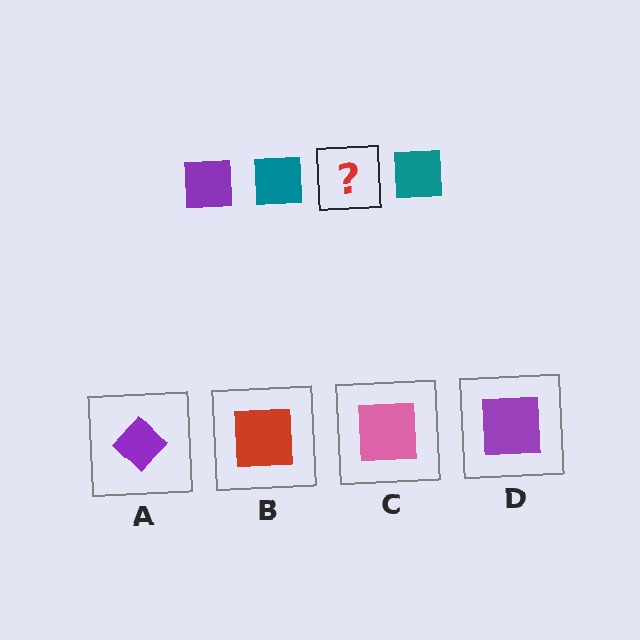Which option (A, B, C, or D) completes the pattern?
D.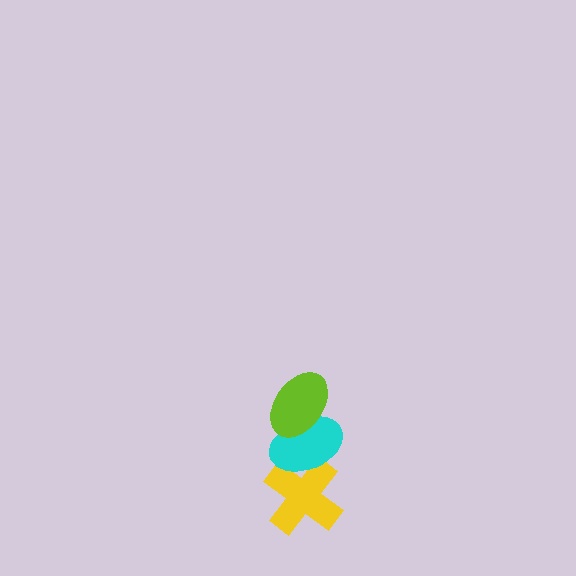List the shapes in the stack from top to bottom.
From top to bottom: the lime ellipse, the cyan ellipse, the yellow cross.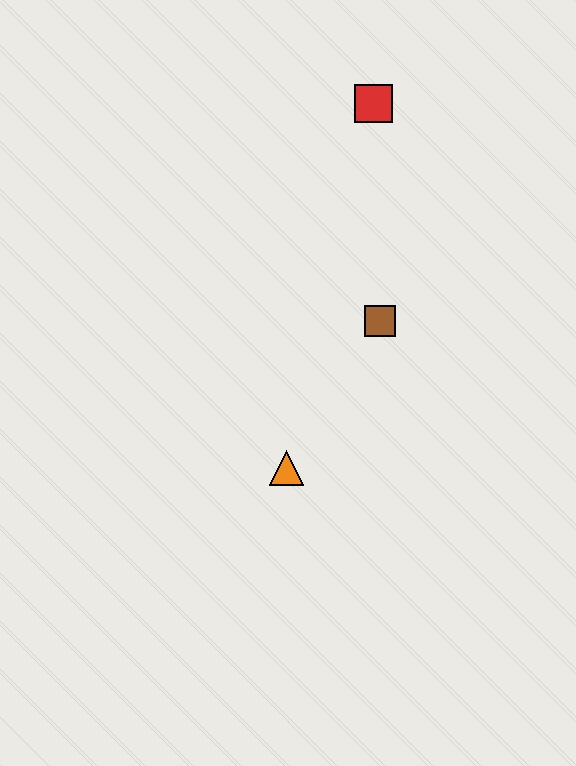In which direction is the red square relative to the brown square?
The red square is above the brown square.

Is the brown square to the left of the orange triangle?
No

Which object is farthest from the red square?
The orange triangle is farthest from the red square.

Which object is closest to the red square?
The brown square is closest to the red square.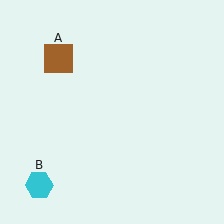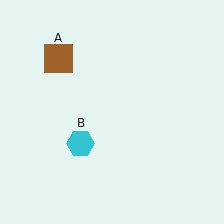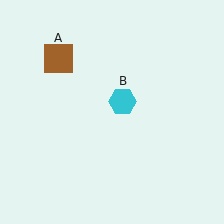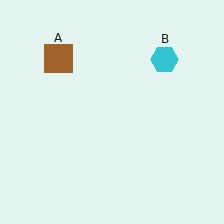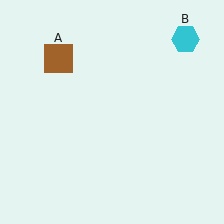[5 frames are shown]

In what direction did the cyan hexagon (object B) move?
The cyan hexagon (object B) moved up and to the right.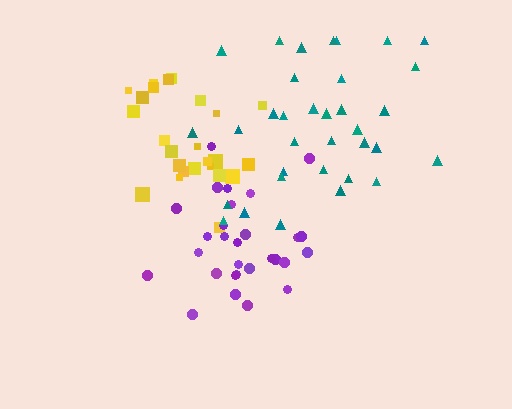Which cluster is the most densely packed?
Purple.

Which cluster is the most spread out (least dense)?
Teal.